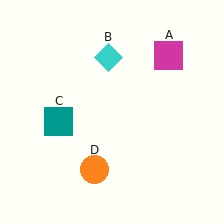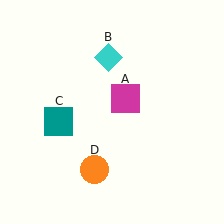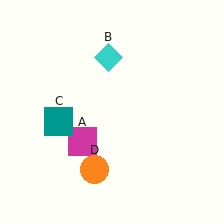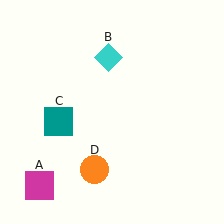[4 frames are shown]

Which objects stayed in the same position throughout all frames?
Cyan diamond (object B) and teal square (object C) and orange circle (object D) remained stationary.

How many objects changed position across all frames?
1 object changed position: magenta square (object A).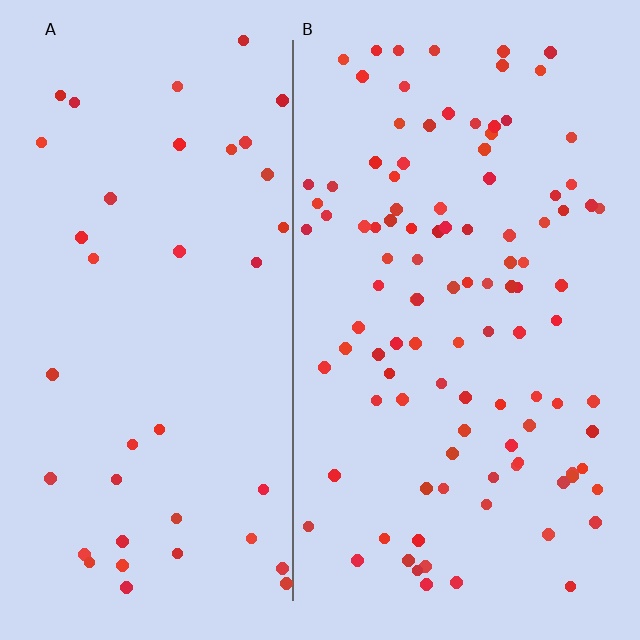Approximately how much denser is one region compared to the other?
Approximately 2.7× — region B over region A.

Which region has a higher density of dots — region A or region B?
B (the right).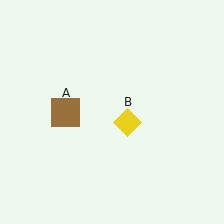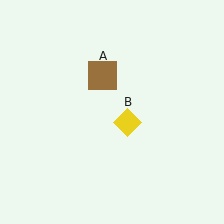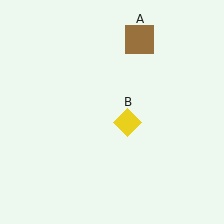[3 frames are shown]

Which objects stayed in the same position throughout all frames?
Yellow diamond (object B) remained stationary.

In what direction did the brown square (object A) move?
The brown square (object A) moved up and to the right.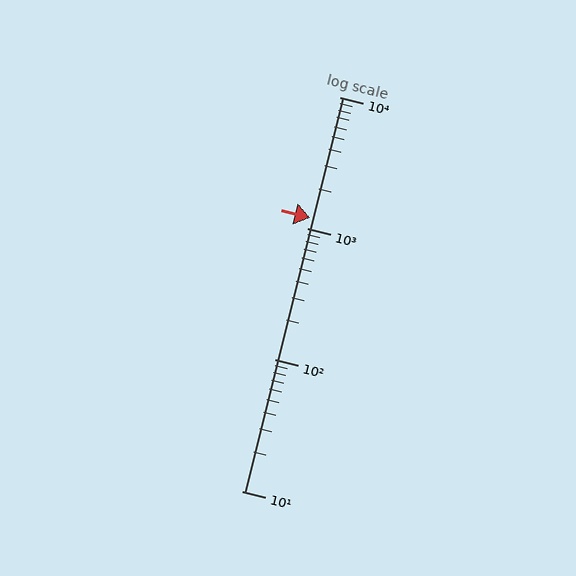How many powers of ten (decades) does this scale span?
The scale spans 3 decades, from 10 to 10000.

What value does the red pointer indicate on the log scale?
The pointer indicates approximately 1200.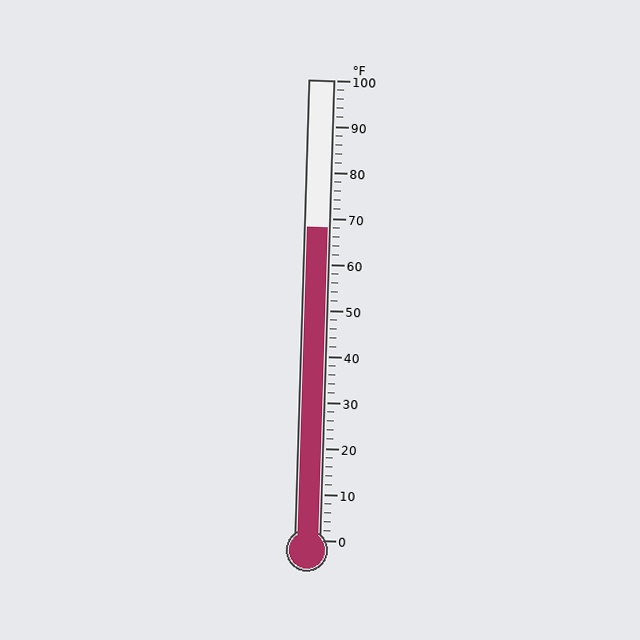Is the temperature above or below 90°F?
The temperature is below 90°F.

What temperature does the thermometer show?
The thermometer shows approximately 68°F.